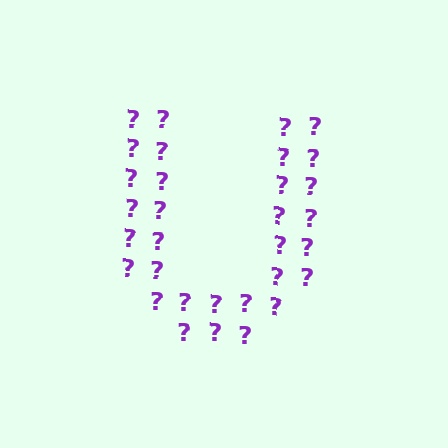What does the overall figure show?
The overall figure shows the letter U.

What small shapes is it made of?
It is made of small question marks.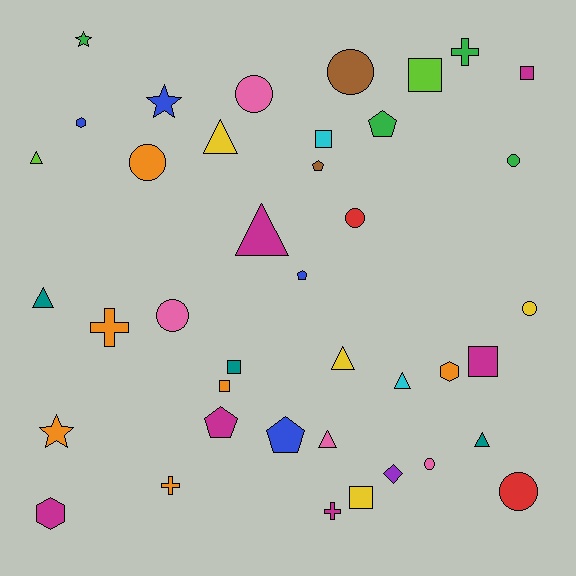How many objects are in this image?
There are 40 objects.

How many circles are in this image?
There are 9 circles.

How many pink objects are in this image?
There are 4 pink objects.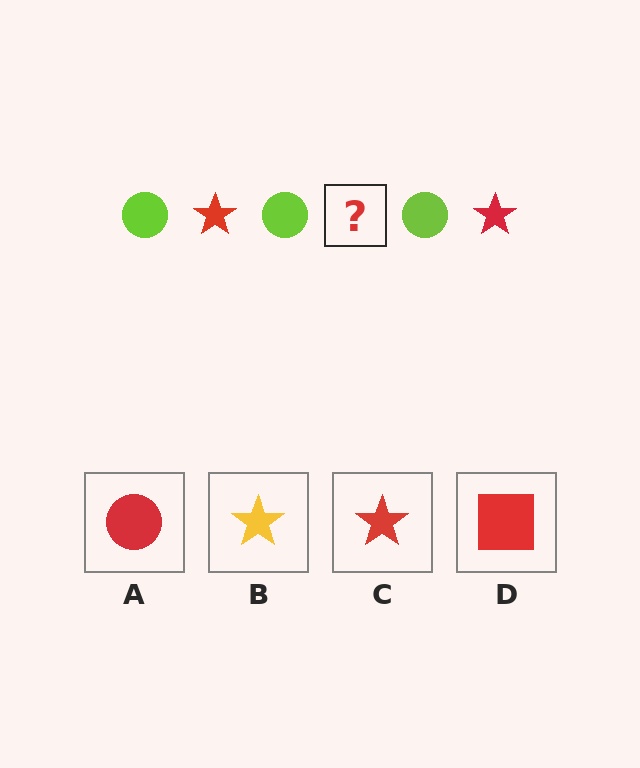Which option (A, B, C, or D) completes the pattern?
C.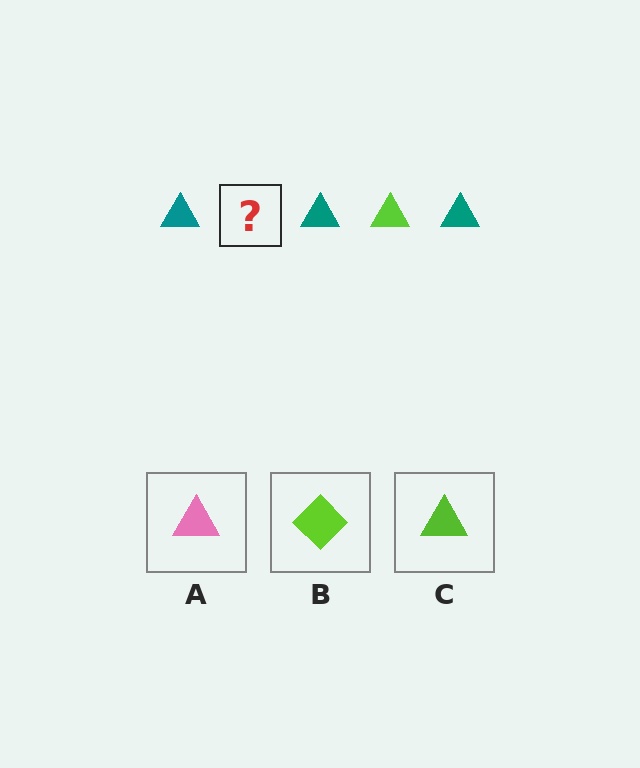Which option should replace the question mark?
Option C.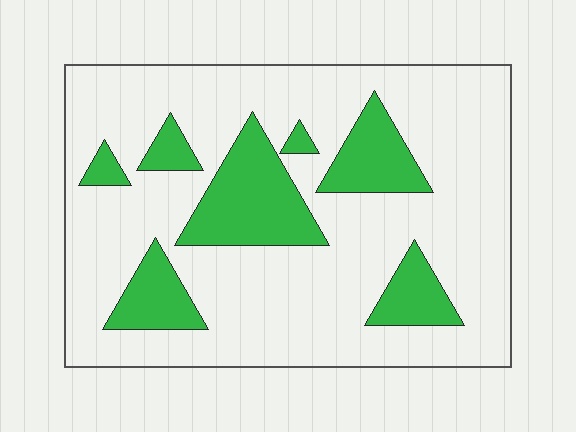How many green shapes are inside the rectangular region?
7.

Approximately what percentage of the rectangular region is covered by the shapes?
Approximately 20%.